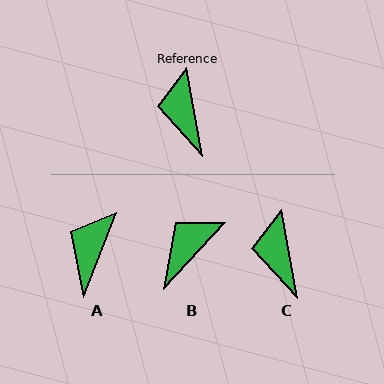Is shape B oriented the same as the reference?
No, it is off by about 53 degrees.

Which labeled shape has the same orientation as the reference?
C.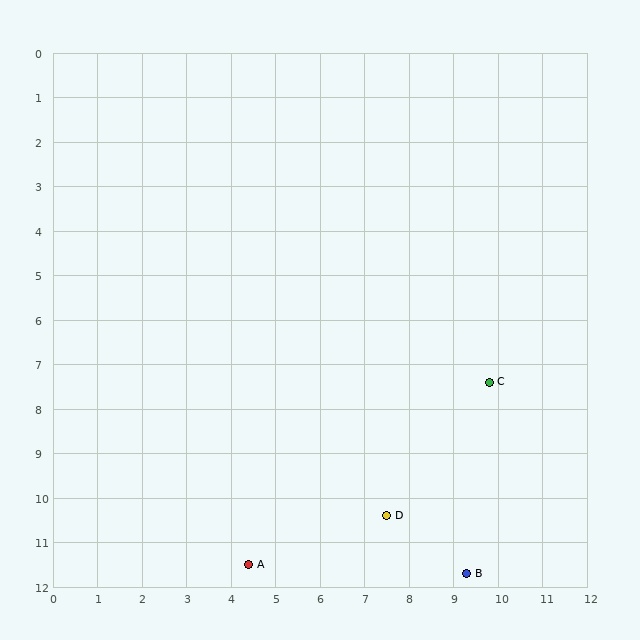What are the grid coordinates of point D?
Point D is at approximately (7.5, 10.4).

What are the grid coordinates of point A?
Point A is at approximately (4.4, 11.5).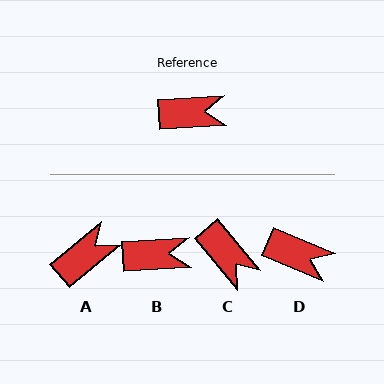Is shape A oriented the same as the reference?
No, it is off by about 36 degrees.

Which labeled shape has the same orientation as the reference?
B.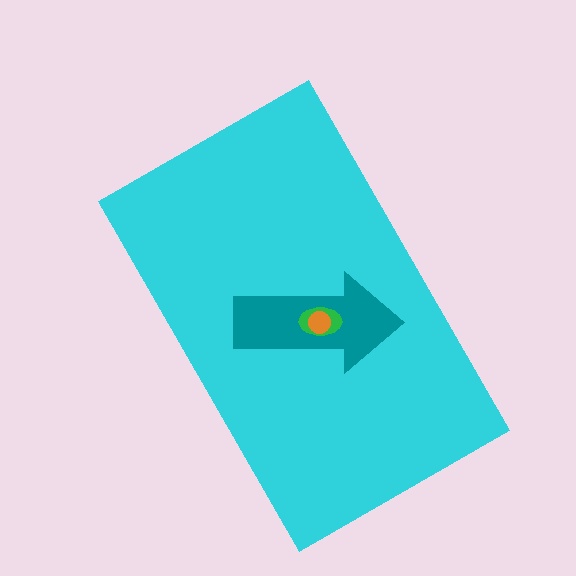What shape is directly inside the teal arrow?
The green ellipse.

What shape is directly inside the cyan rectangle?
The teal arrow.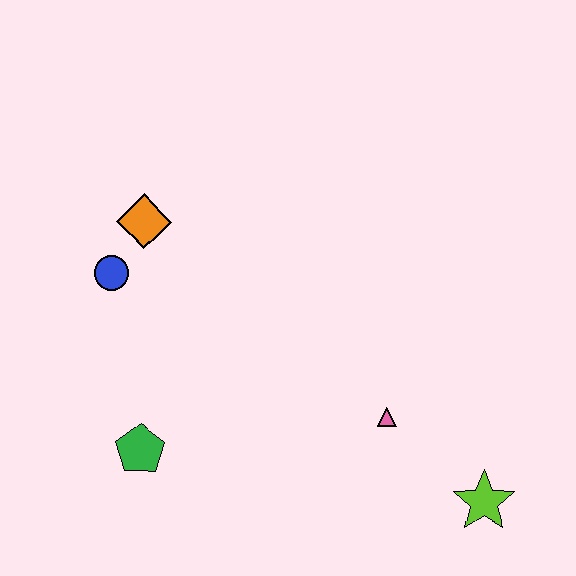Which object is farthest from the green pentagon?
The lime star is farthest from the green pentagon.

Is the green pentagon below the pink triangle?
Yes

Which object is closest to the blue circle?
The orange diamond is closest to the blue circle.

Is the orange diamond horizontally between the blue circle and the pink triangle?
Yes